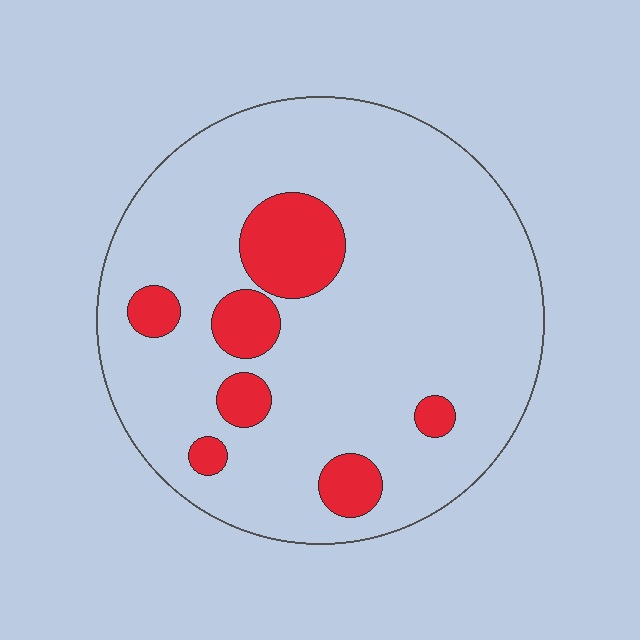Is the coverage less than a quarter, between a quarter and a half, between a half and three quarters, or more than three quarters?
Less than a quarter.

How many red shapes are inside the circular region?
7.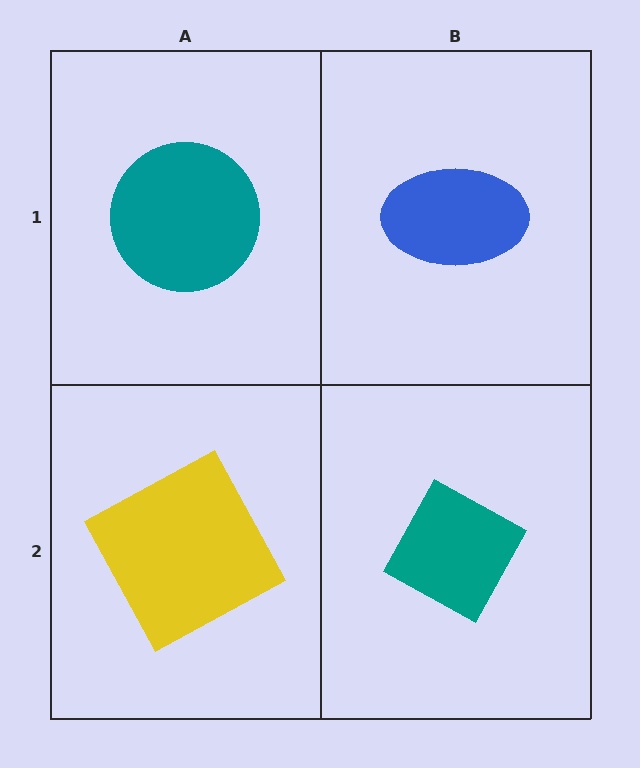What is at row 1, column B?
A blue ellipse.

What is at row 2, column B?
A teal diamond.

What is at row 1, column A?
A teal circle.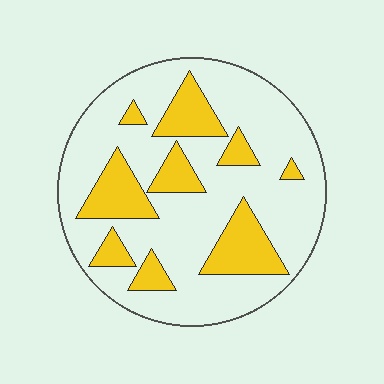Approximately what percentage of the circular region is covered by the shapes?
Approximately 25%.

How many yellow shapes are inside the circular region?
9.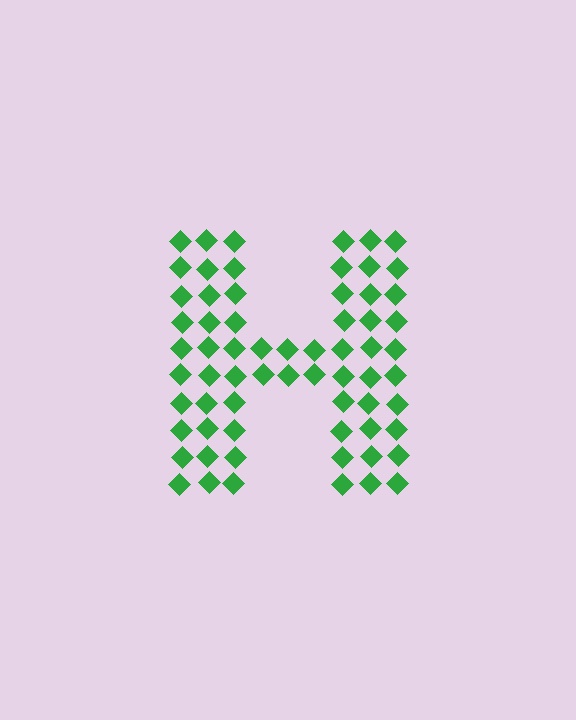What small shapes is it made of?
It is made of small diamonds.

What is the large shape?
The large shape is the letter H.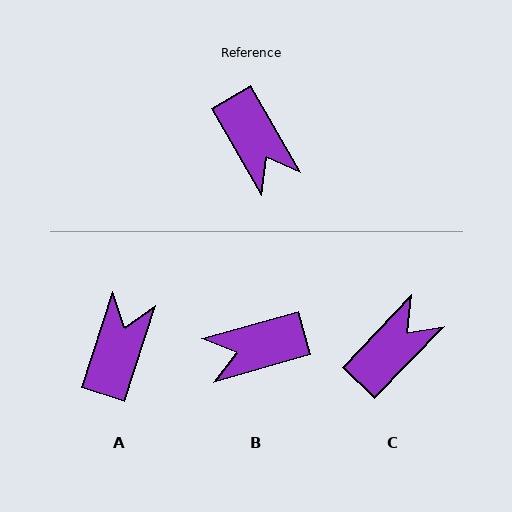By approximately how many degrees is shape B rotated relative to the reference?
Approximately 105 degrees clockwise.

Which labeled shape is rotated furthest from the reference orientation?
A, about 132 degrees away.